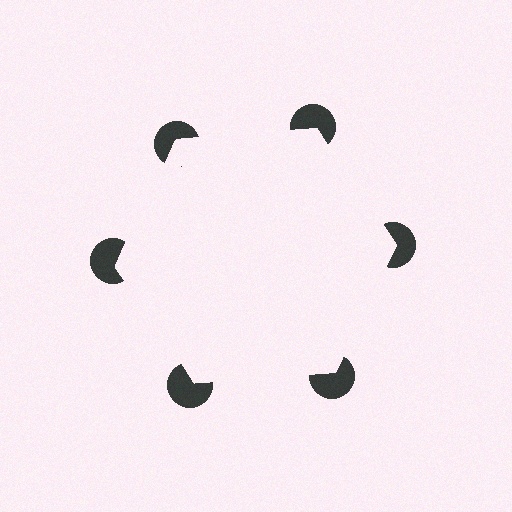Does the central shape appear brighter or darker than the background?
It typically appears slightly brighter than the background, even though no actual brightness change is drawn.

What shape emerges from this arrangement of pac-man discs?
An illusory hexagon — its edges are inferred from the aligned wedge cuts in the pac-man discs, not physically drawn.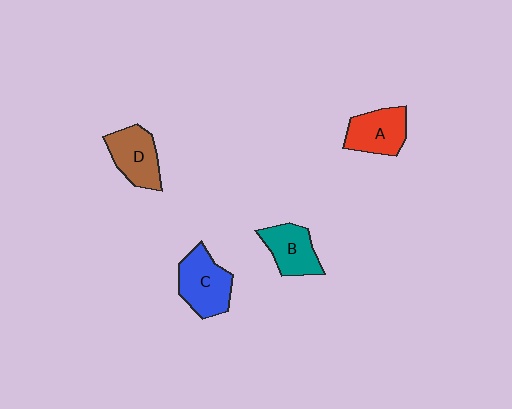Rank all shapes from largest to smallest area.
From largest to smallest: C (blue), D (brown), A (red), B (teal).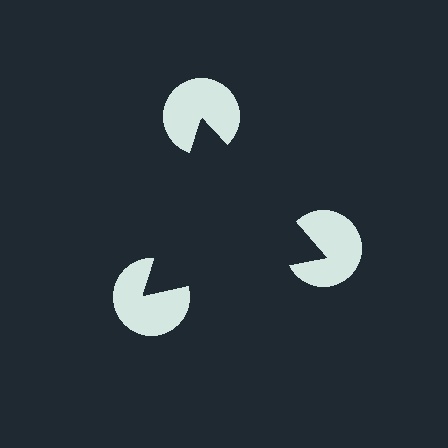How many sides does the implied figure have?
3 sides.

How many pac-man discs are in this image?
There are 3 — one at each vertex of the illusory triangle.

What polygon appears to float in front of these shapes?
An illusory triangle — its edges are inferred from the aligned wedge cuts in the pac-man discs, not physically drawn.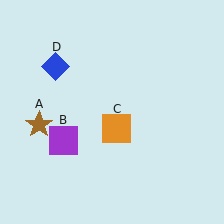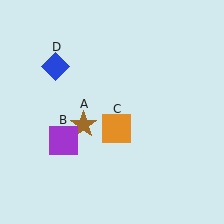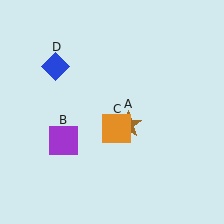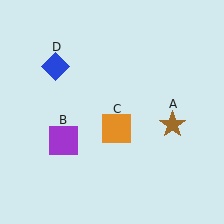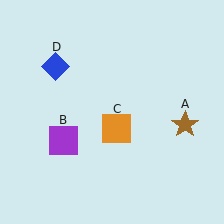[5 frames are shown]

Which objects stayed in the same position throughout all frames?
Purple square (object B) and orange square (object C) and blue diamond (object D) remained stationary.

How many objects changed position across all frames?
1 object changed position: brown star (object A).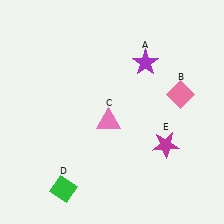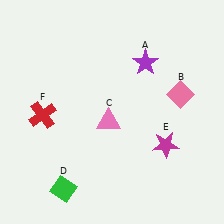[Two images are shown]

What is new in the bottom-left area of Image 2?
A red cross (F) was added in the bottom-left area of Image 2.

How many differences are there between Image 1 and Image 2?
There is 1 difference between the two images.